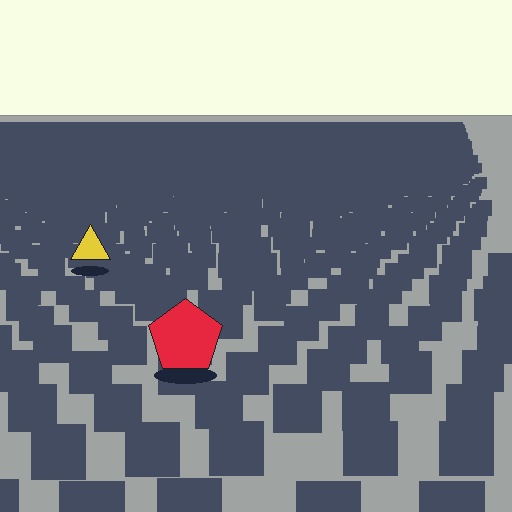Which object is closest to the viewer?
The red pentagon is closest. The texture marks near it are larger and more spread out.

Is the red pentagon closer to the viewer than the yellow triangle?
Yes. The red pentagon is closer — you can tell from the texture gradient: the ground texture is coarser near it.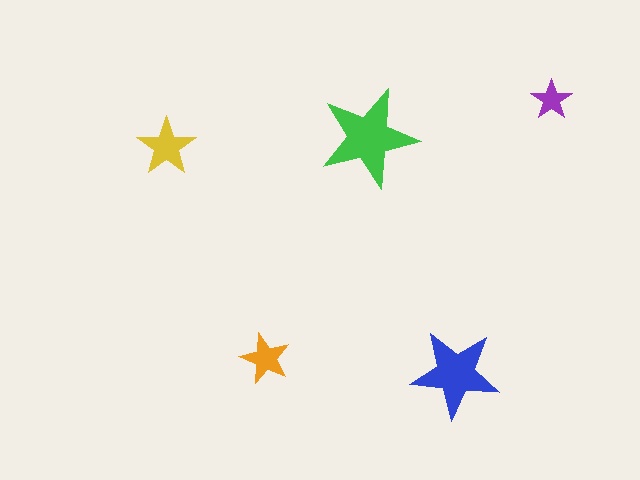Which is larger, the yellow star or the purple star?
The yellow one.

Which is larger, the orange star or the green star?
The green one.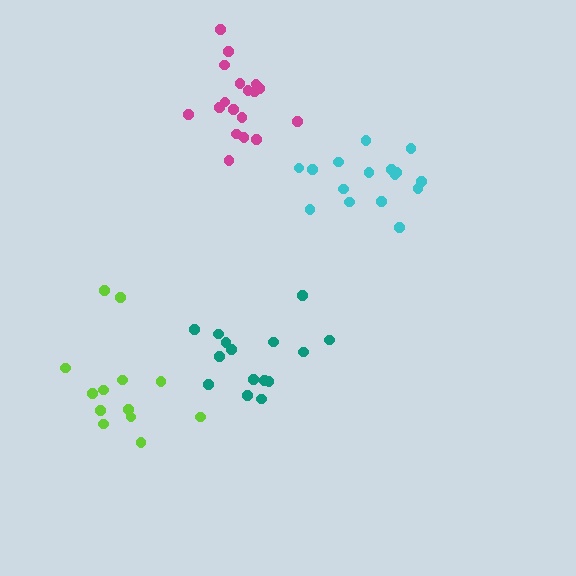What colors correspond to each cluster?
The clusters are colored: cyan, lime, teal, magenta.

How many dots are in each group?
Group 1: 16 dots, Group 2: 13 dots, Group 3: 15 dots, Group 4: 18 dots (62 total).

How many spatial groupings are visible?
There are 4 spatial groupings.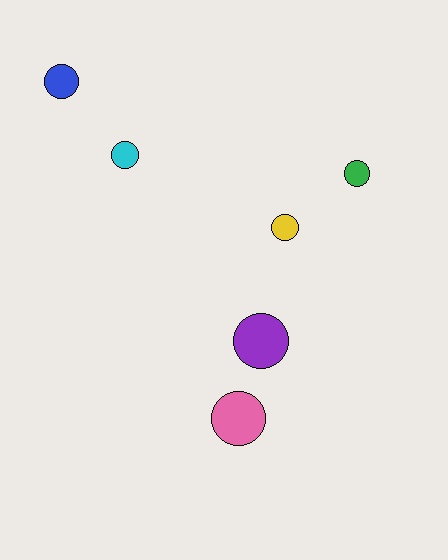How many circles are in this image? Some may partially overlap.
There are 6 circles.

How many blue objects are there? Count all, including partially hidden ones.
There is 1 blue object.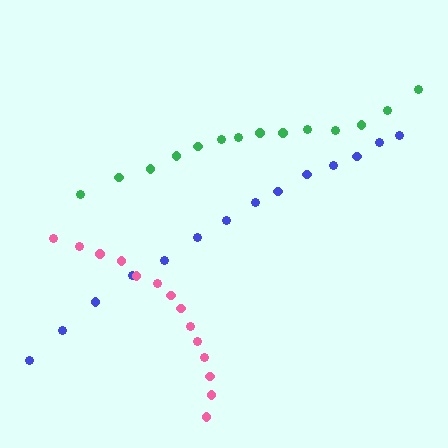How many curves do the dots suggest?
There are 3 distinct paths.